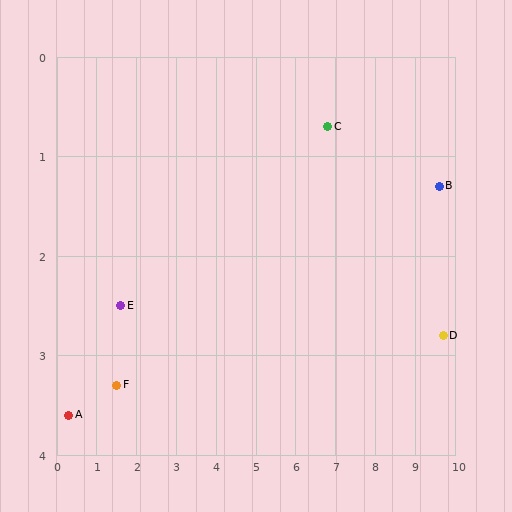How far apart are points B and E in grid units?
Points B and E are about 8.1 grid units apart.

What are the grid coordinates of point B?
Point B is at approximately (9.6, 1.3).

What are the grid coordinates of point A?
Point A is at approximately (0.3, 3.6).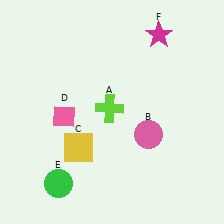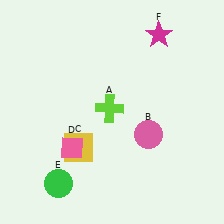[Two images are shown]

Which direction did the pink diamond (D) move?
The pink diamond (D) moved down.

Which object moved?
The pink diamond (D) moved down.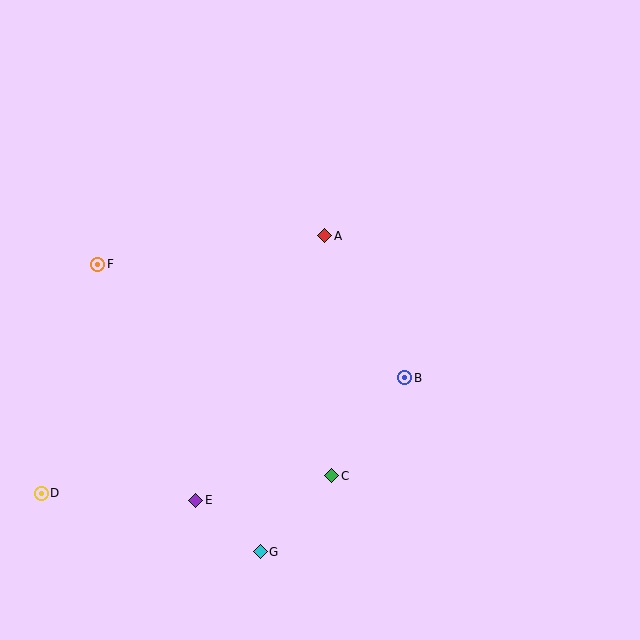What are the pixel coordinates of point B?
Point B is at (405, 378).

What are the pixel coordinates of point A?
Point A is at (325, 236).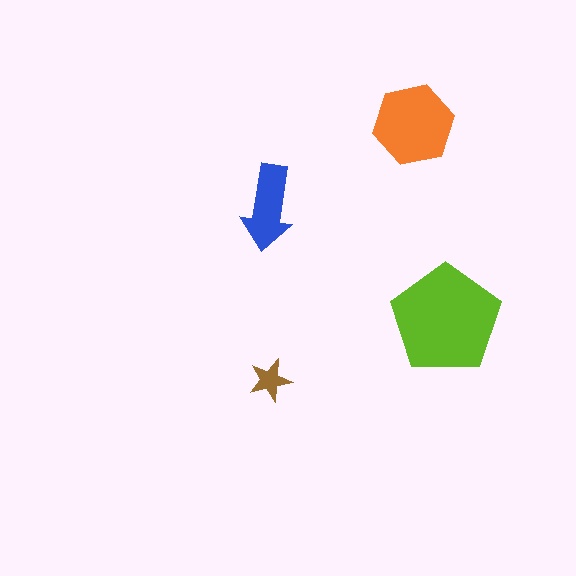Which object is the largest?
The lime pentagon.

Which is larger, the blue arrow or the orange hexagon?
The orange hexagon.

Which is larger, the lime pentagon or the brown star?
The lime pentagon.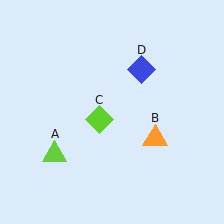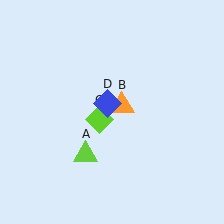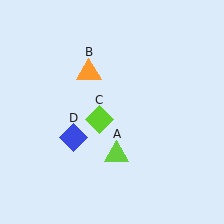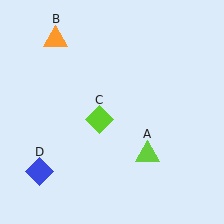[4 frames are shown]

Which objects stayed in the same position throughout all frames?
Lime diamond (object C) remained stationary.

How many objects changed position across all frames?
3 objects changed position: lime triangle (object A), orange triangle (object B), blue diamond (object D).